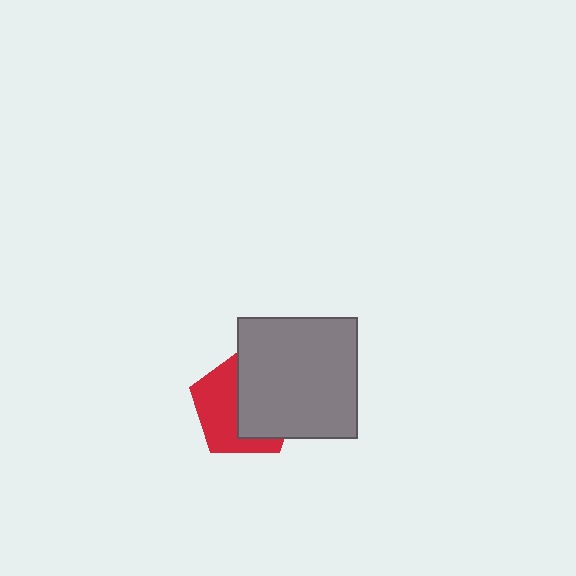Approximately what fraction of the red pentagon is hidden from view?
Roughly 52% of the red pentagon is hidden behind the gray square.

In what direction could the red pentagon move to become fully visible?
The red pentagon could move left. That would shift it out from behind the gray square entirely.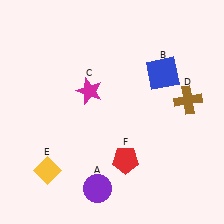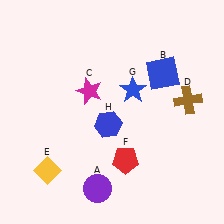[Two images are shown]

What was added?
A blue star (G), a blue hexagon (H) were added in Image 2.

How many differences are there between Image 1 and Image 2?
There are 2 differences between the two images.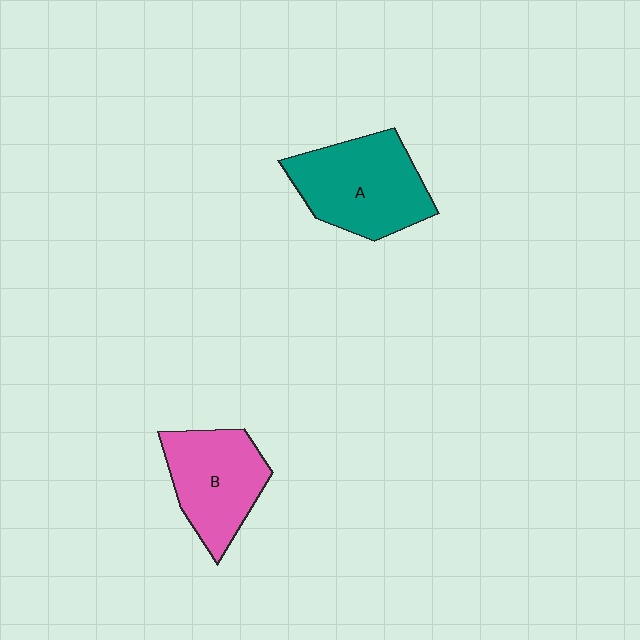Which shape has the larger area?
Shape A (teal).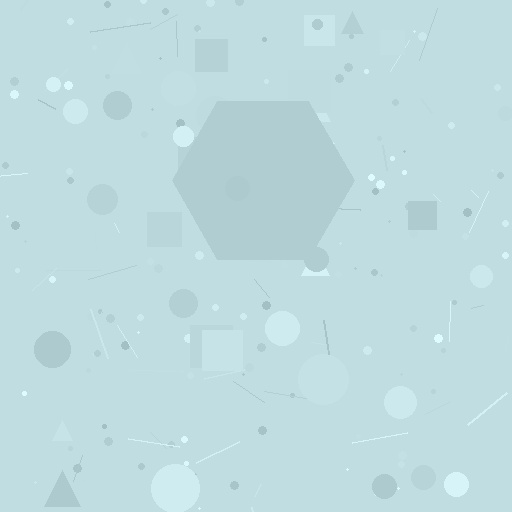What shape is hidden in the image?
A hexagon is hidden in the image.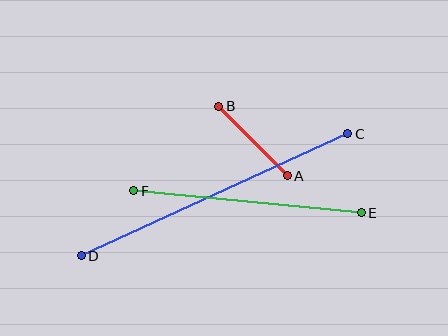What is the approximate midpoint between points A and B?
The midpoint is at approximately (253, 141) pixels.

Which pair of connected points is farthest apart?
Points C and D are farthest apart.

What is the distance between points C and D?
The distance is approximately 293 pixels.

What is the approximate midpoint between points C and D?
The midpoint is at approximately (215, 195) pixels.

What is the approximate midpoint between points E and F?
The midpoint is at approximately (247, 202) pixels.